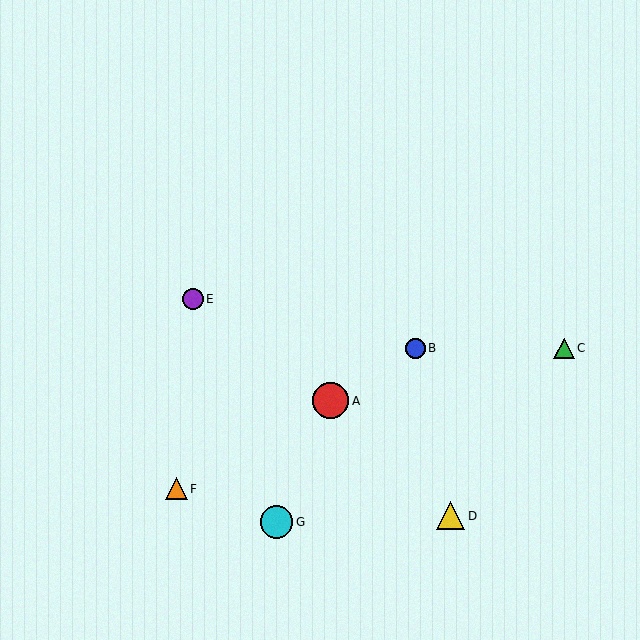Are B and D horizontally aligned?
No, B is at y≈348 and D is at y≈516.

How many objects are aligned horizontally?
2 objects (B, C) are aligned horizontally.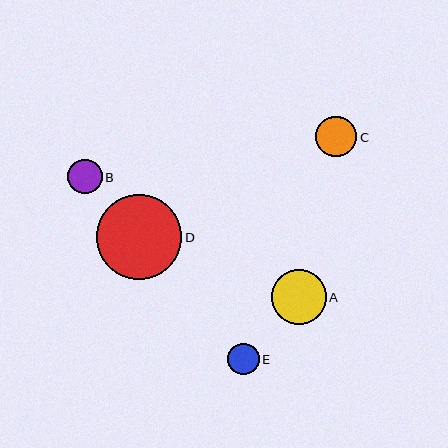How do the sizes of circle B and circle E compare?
Circle B and circle E are approximately the same size.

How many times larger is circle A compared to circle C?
Circle A is approximately 1.4 times the size of circle C.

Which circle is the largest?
Circle D is the largest with a size of approximately 85 pixels.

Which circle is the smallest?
Circle E is the smallest with a size of approximately 32 pixels.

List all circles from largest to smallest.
From largest to smallest: D, A, C, B, E.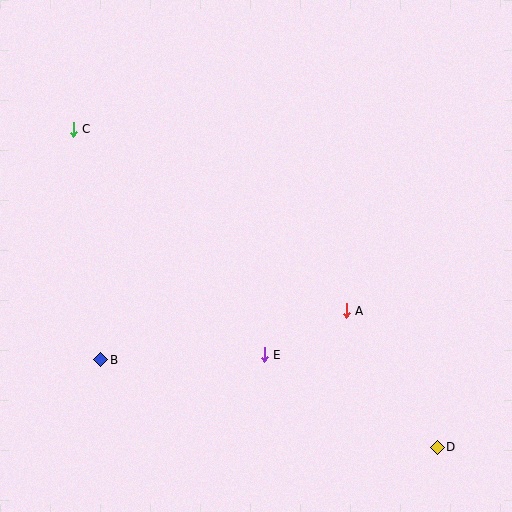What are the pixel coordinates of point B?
Point B is at (101, 360).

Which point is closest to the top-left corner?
Point C is closest to the top-left corner.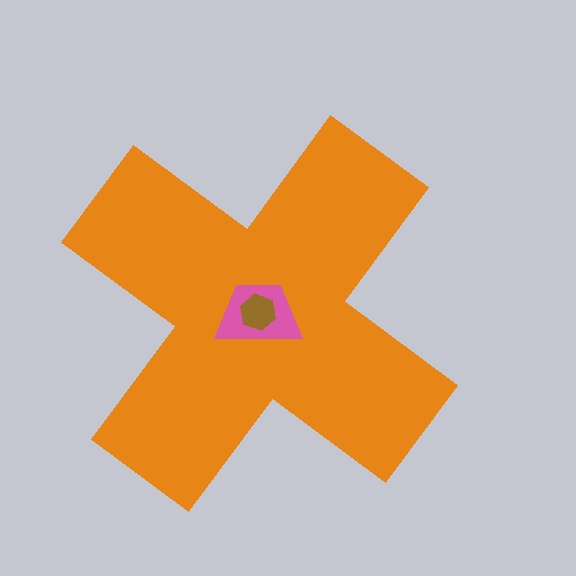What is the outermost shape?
The orange cross.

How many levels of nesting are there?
3.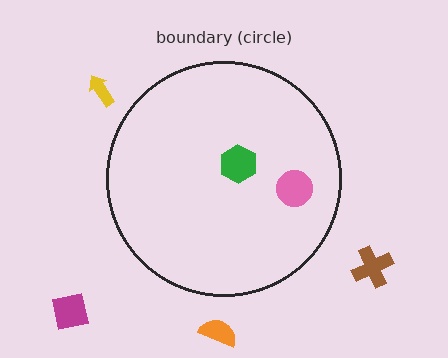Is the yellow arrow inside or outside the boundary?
Outside.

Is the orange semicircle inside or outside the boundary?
Outside.